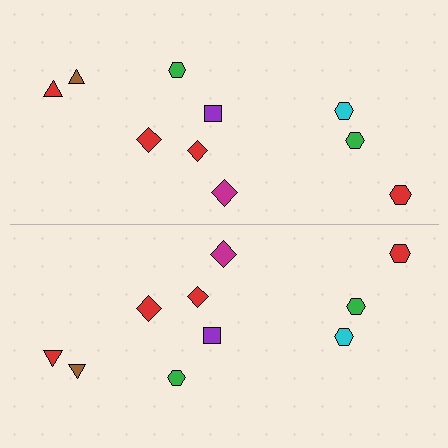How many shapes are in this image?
There are 20 shapes in this image.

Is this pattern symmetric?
Yes, this pattern has bilateral (reflection) symmetry.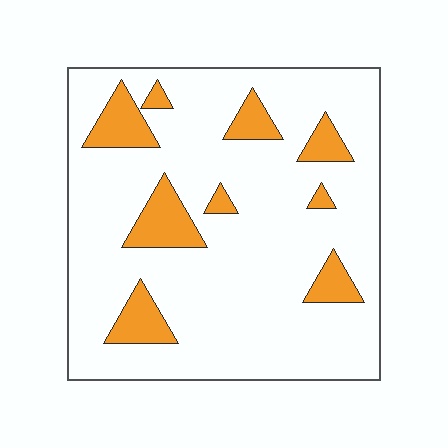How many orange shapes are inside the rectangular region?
9.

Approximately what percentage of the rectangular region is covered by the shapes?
Approximately 15%.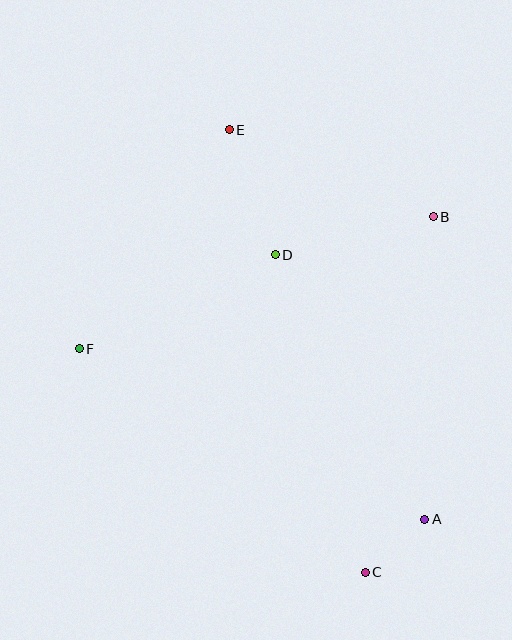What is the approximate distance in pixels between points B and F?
The distance between B and F is approximately 378 pixels.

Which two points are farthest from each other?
Points C and E are farthest from each other.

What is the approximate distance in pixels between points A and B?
The distance between A and B is approximately 303 pixels.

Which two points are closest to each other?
Points A and C are closest to each other.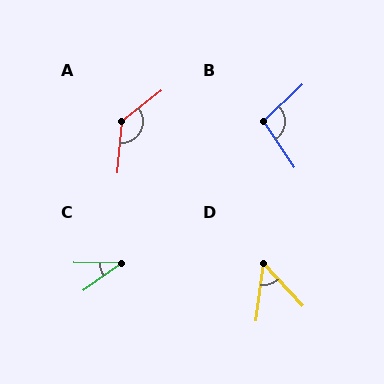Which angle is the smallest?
C, at approximately 37 degrees.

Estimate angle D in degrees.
Approximately 50 degrees.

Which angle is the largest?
A, at approximately 133 degrees.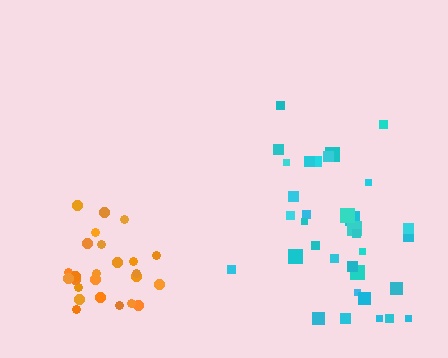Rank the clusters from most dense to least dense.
orange, cyan.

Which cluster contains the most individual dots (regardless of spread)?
Cyan (34).